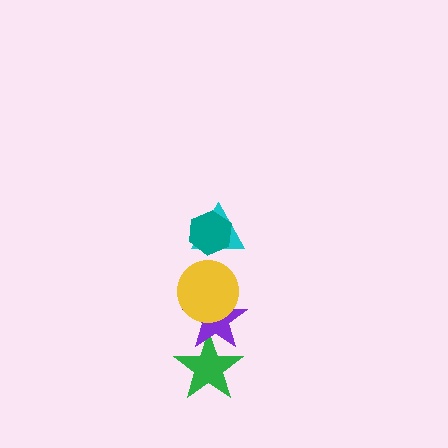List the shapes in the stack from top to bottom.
From top to bottom: the teal hexagon, the cyan triangle, the yellow circle, the purple star, the green star.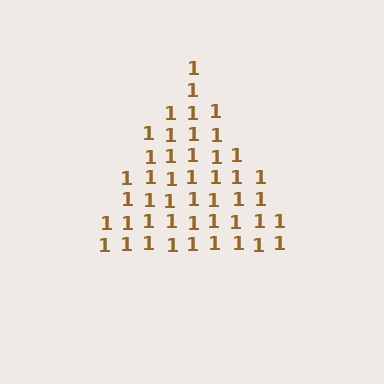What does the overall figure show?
The overall figure shows a triangle.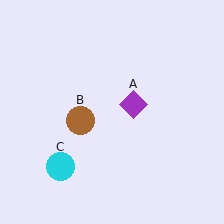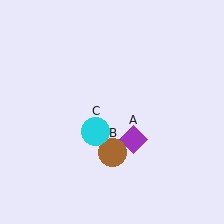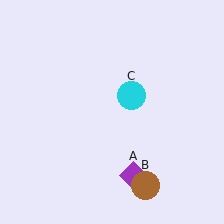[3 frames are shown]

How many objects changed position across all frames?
3 objects changed position: purple diamond (object A), brown circle (object B), cyan circle (object C).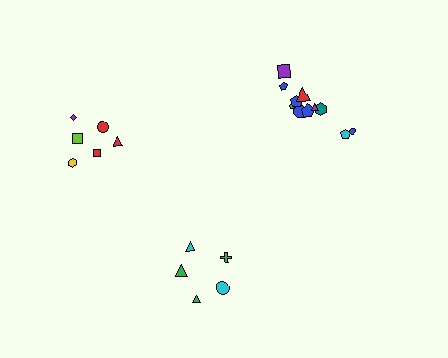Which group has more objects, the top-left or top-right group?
The top-right group.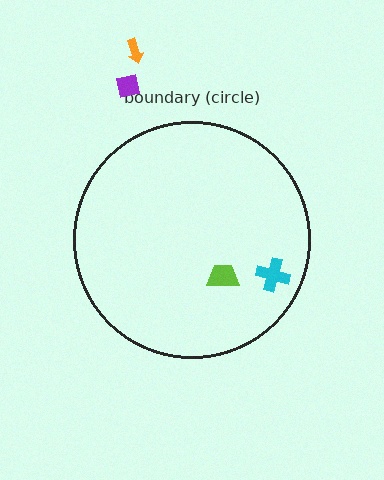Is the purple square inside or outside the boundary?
Outside.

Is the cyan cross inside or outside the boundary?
Inside.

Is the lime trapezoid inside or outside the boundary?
Inside.